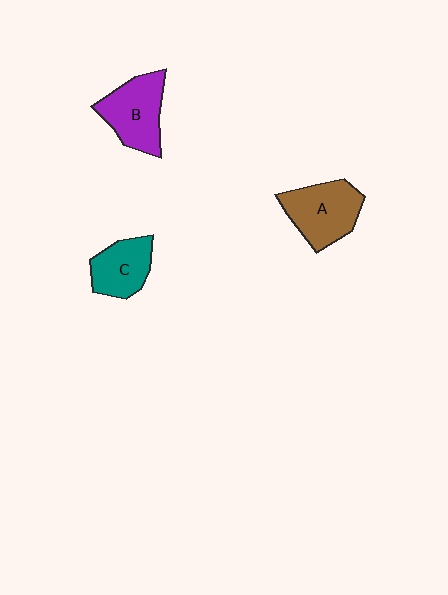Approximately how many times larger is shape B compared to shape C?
Approximately 1.3 times.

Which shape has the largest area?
Shape A (brown).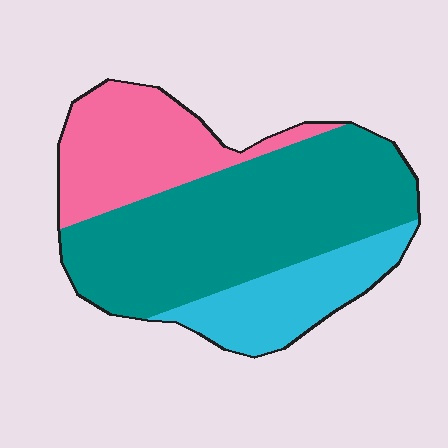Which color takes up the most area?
Teal, at roughly 55%.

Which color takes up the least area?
Cyan, at roughly 20%.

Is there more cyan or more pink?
Pink.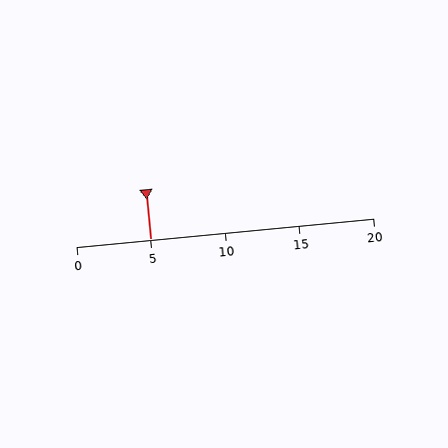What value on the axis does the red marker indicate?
The marker indicates approximately 5.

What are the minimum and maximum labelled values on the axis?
The axis runs from 0 to 20.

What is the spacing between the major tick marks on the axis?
The major ticks are spaced 5 apart.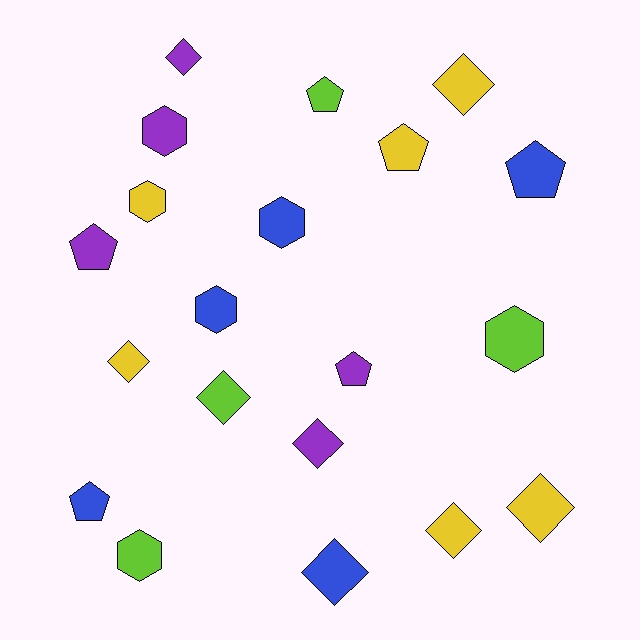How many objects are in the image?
There are 20 objects.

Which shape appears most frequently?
Diamond, with 8 objects.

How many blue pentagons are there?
There are 2 blue pentagons.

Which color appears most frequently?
Yellow, with 6 objects.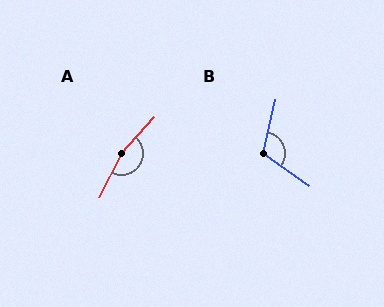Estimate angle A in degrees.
Approximately 165 degrees.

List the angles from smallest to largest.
B (111°), A (165°).